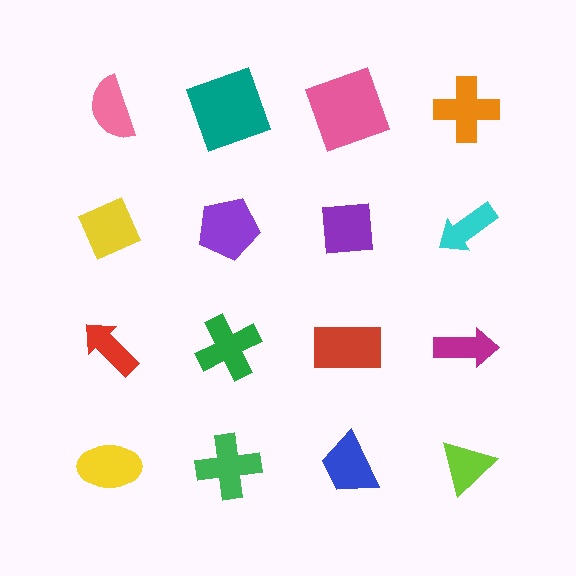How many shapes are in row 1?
4 shapes.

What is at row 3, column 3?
A red rectangle.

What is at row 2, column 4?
A cyan arrow.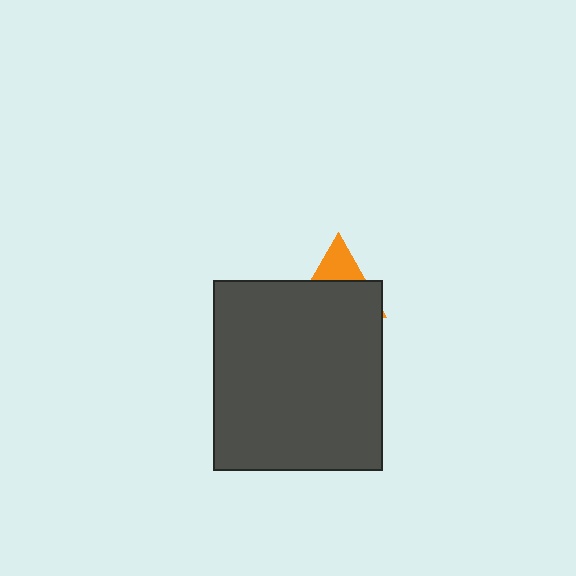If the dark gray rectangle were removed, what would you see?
You would see the complete orange triangle.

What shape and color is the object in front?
The object in front is a dark gray rectangle.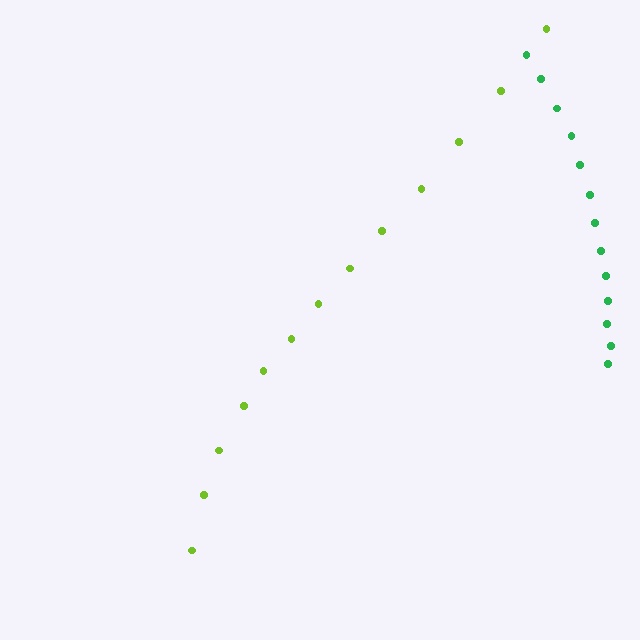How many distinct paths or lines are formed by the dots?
There are 2 distinct paths.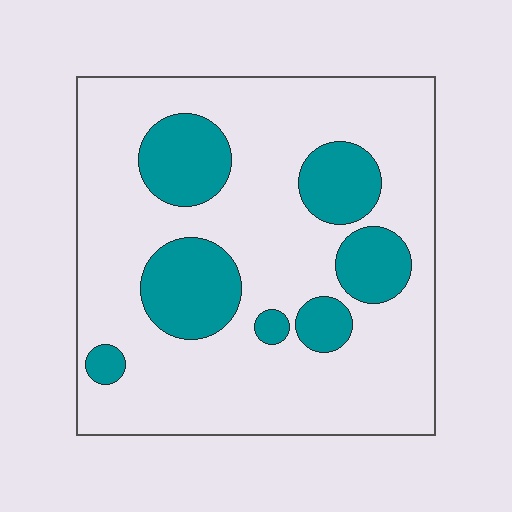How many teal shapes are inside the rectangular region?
7.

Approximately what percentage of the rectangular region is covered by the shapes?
Approximately 25%.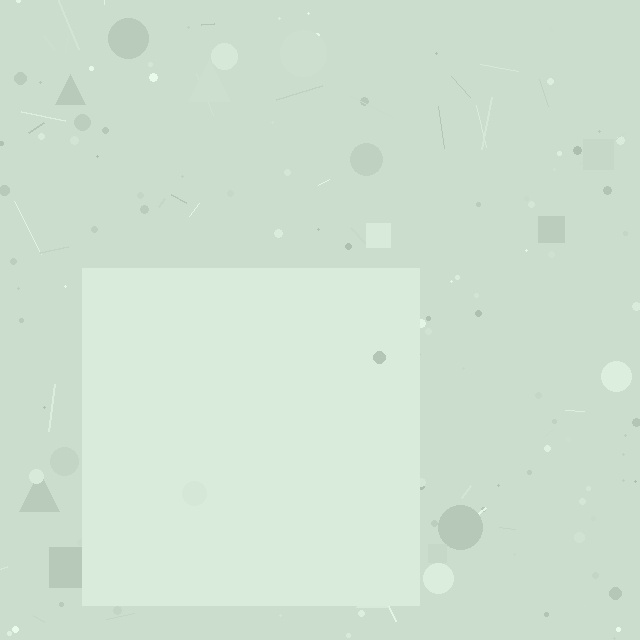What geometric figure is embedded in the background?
A square is embedded in the background.